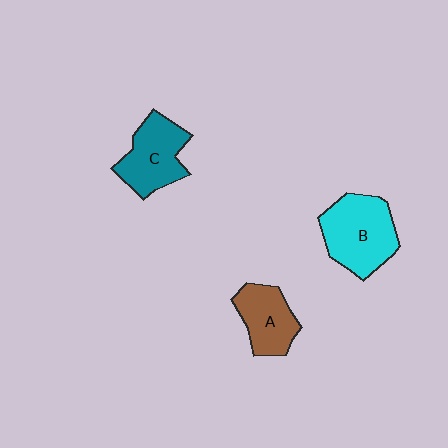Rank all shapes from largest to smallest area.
From largest to smallest: B (cyan), C (teal), A (brown).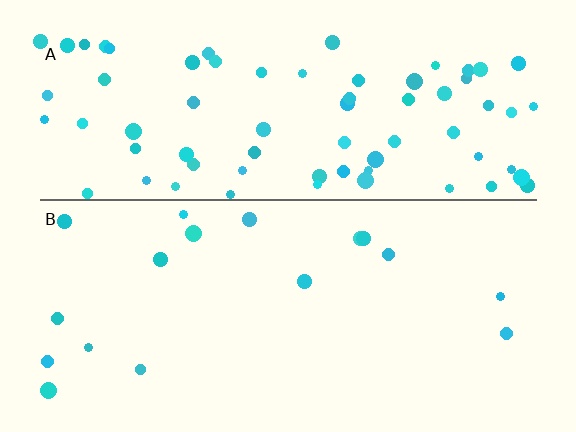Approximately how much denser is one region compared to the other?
Approximately 4.2× — region A over region B.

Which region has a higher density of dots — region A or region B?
A (the top).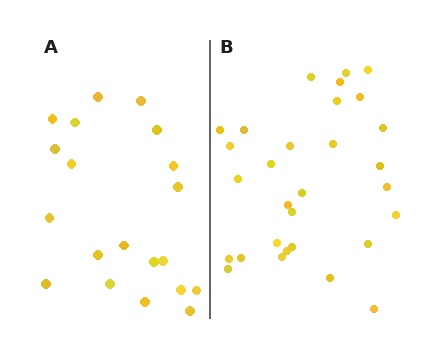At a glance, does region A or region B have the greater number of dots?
Region B (the right region) has more dots.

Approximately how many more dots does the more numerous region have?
Region B has roughly 10 or so more dots than region A.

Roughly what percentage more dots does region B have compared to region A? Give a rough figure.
About 50% more.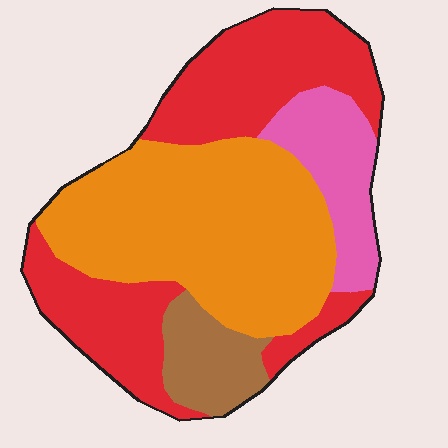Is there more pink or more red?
Red.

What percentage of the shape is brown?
Brown takes up about one tenth (1/10) of the shape.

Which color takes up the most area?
Orange, at roughly 40%.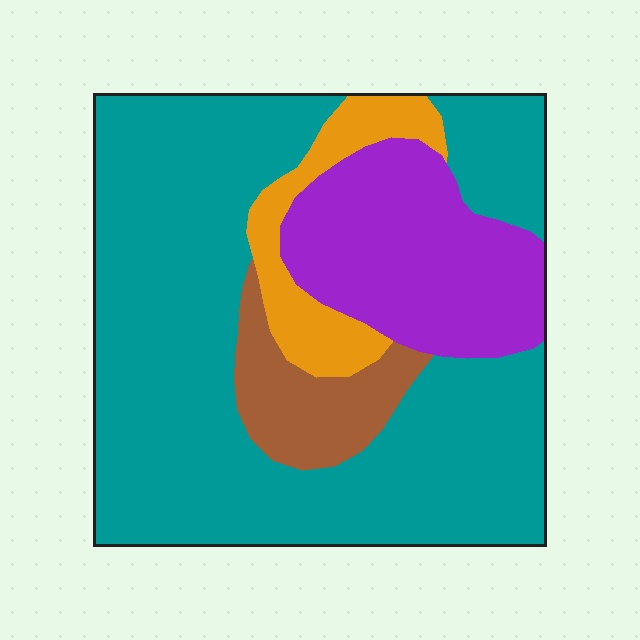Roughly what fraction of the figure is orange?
Orange takes up about one tenth (1/10) of the figure.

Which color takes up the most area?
Teal, at roughly 65%.